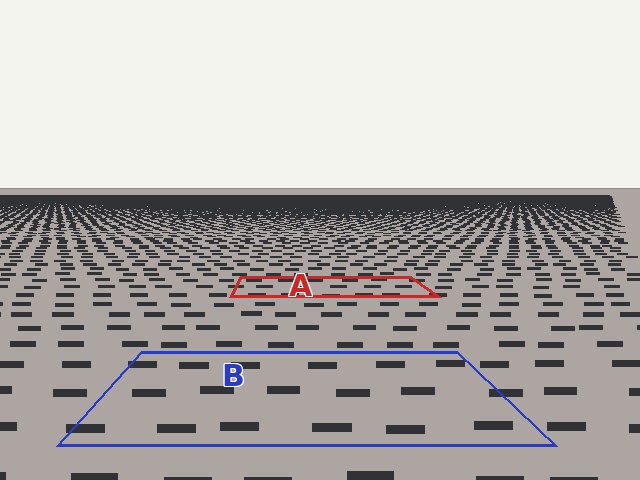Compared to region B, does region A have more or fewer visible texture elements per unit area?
Region A has more texture elements per unit area — they are packed more densely because it is farther away.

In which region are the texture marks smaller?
The texture marks are smaller in region A, because it is farther away.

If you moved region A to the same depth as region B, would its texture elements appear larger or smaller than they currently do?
They would appear larger. At a closer depth, the same texture elements are projected at a bigger on-screen size.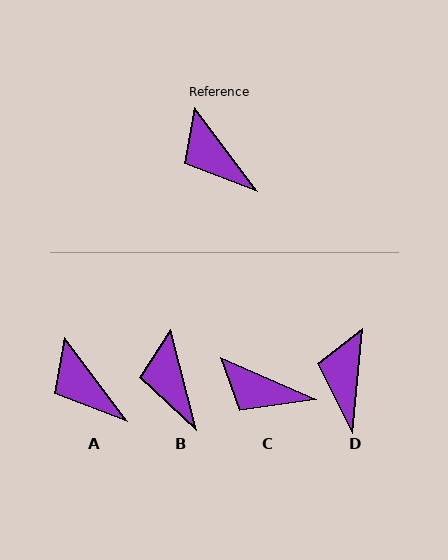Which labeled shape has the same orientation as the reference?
A.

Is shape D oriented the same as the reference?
No, it is off by about 42 degrees.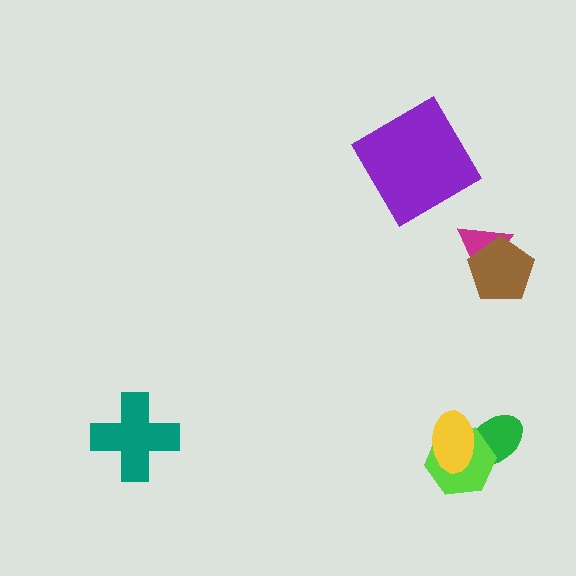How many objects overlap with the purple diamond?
0 objects overlap with the purple diamond.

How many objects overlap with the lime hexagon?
2 objects overlap with the lime hexagon.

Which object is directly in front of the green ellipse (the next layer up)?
The lime hexagon is directly in front of the green ellipse.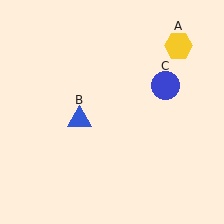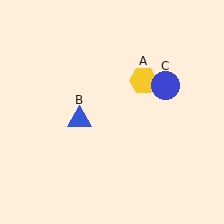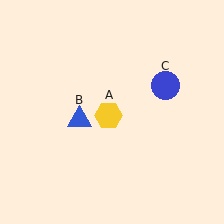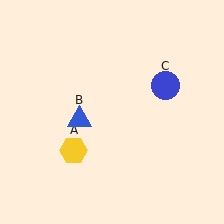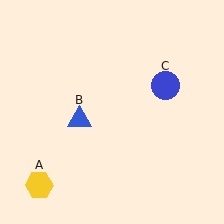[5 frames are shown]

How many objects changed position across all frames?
1 object changed position: yellow hexagon (object A).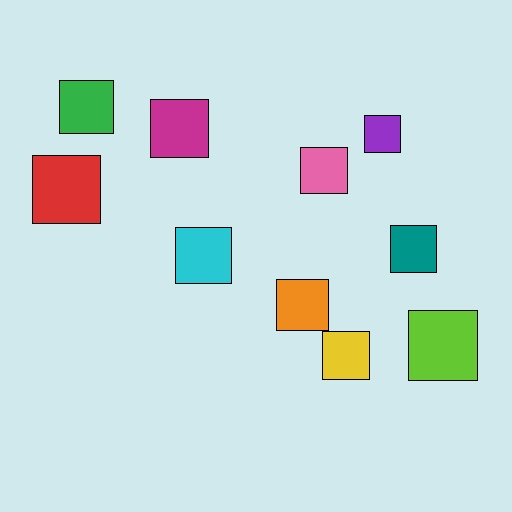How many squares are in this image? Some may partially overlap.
There are 10 squares.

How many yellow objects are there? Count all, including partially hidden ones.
There is 1 yellow object.